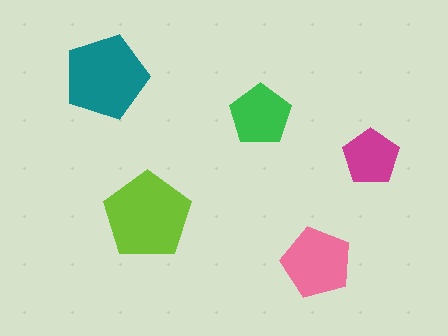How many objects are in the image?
There are 5 objects in the image.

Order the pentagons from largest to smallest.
the lime one, the teal one, the pink one, the green one, the magenta one.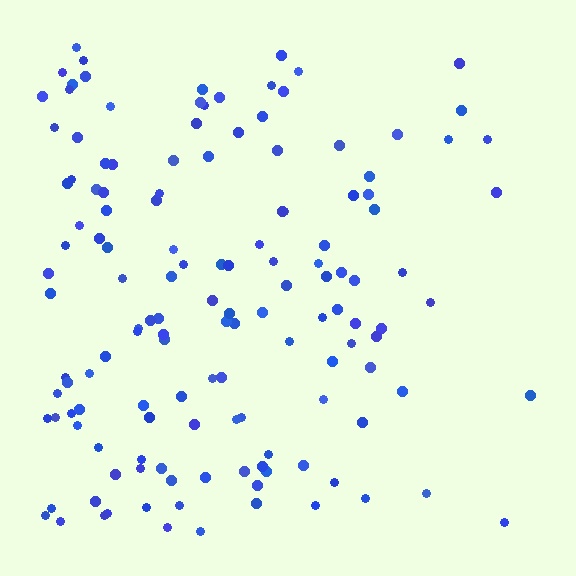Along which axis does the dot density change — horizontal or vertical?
Horizontal.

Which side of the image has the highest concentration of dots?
The left.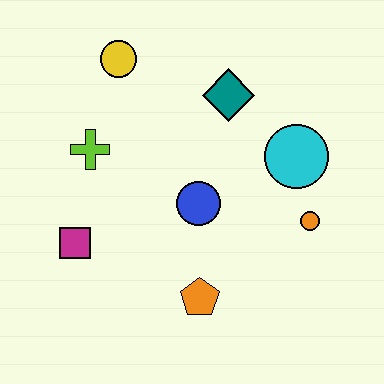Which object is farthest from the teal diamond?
The magenta square is farthest from the teal diamond.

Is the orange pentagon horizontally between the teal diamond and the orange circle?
No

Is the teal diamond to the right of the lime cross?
Yes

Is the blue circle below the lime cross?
Yes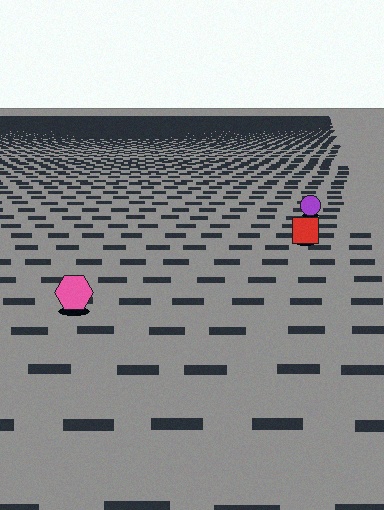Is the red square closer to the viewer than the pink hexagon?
No. The pink hexagon is closer — you can tell from the texture gradient: the ground texture is coarser near it.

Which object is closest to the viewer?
The pink hexagon is closest. The texture marks near it are larger and more spread out.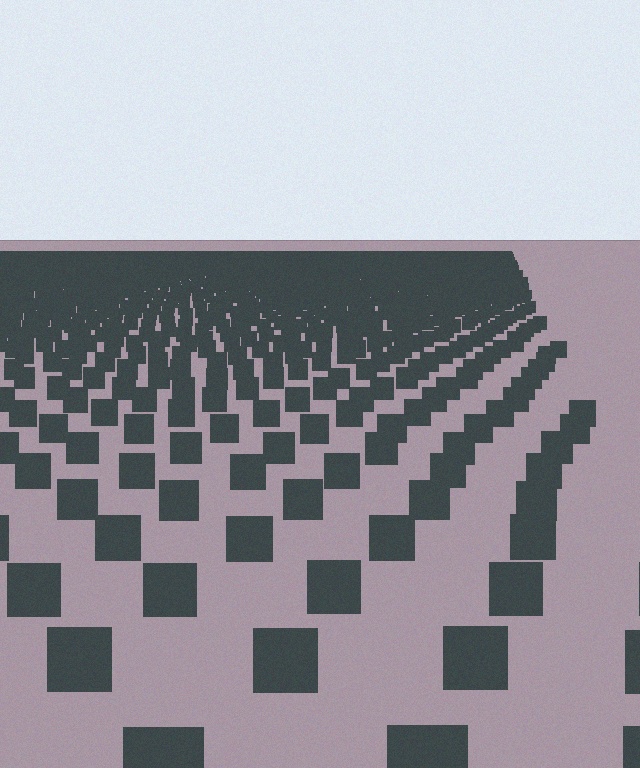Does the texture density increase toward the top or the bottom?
Density increases toward the top.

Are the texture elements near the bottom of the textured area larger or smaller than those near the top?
Larger. Near the bottom, elements are closer to the viewer and appear at a bigger on-screen size.